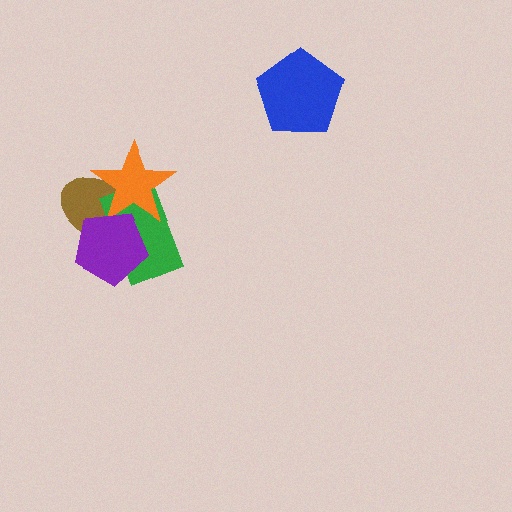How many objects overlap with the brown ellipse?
3 objects overlap with the brown ellipse.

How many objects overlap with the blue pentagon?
0 objects overlap with the blue pentagon.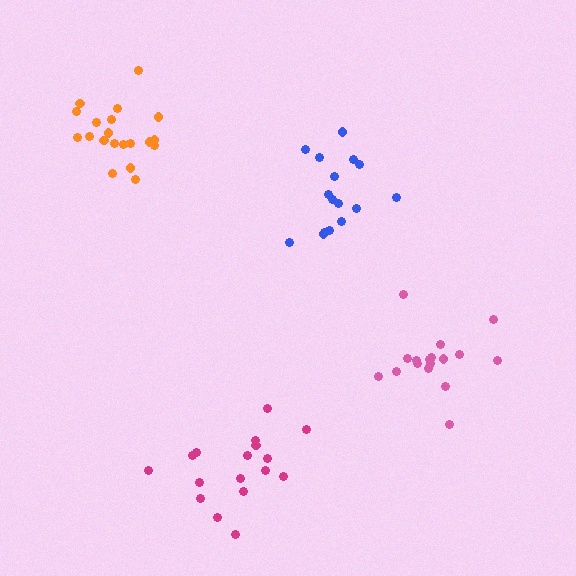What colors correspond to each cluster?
The clusters are colored: magenta, blue, orange, pink.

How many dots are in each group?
Group 1: 17 dots, Group 2: 16 dots, Group 3: 20 dots, Group 4: 17 dots (70 total).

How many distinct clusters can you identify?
There are 4 distinct clusters.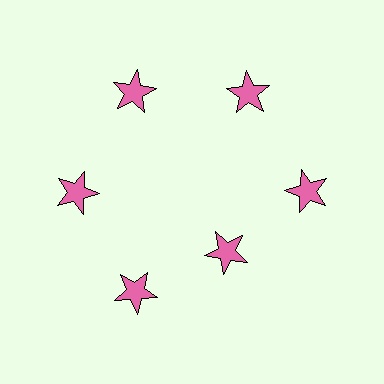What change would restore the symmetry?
The symmetry would be restored by moving it outward, back onto the ring so that all 6 stars sit at equal angles and equal distance from the center.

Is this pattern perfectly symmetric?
No. The 6 pink stars are arranged in a ring, but one element near the 5 o'clock position is pulled inward toward the center, breaking the 6-fold rotational symmetry.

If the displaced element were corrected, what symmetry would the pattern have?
It would have 6-fold rotational symmetry — the pattern would map onto itself every 60 degrees.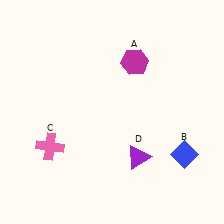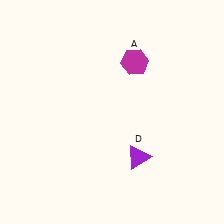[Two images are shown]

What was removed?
The pink cross (C), the blue diamond (B) were removed in Image 2.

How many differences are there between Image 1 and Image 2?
There are 2 differences between the two images.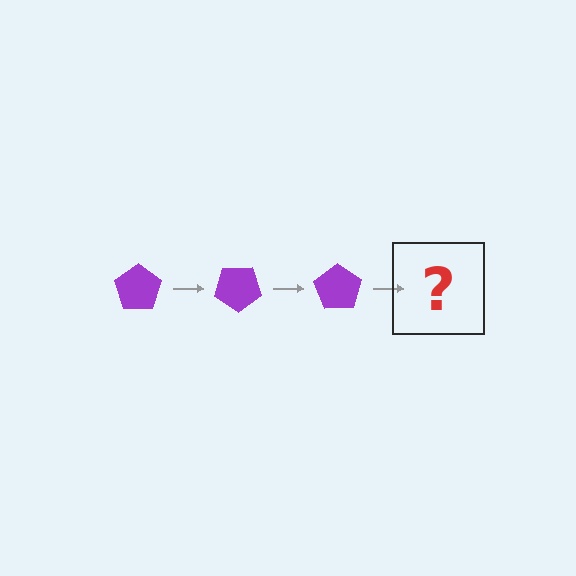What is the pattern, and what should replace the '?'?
The pattern is that the pentagon rotates 35 degrees each step. The '?' should be a purple pentagon rotated 105 degrees.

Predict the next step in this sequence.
The next step is a purple pentagon rotated 105 degrees.